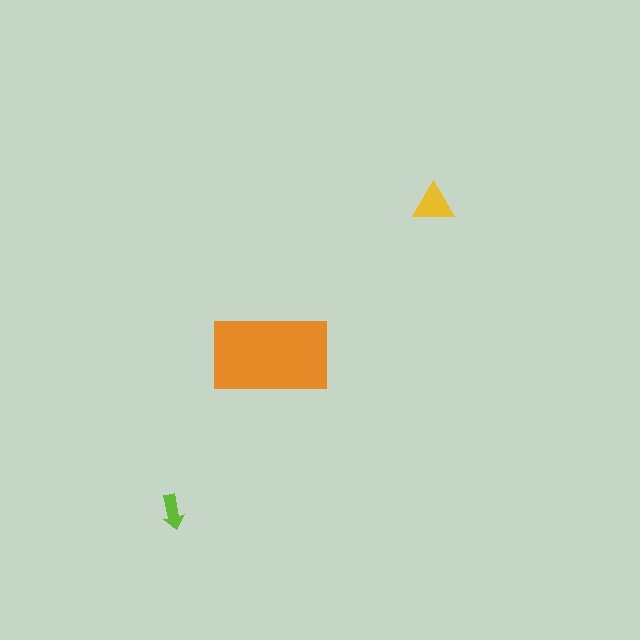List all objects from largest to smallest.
The orange rectangle, the yellow triangle, the lime arrow.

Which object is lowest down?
The lime arrow is bottommost.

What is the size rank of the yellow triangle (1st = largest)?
2nd.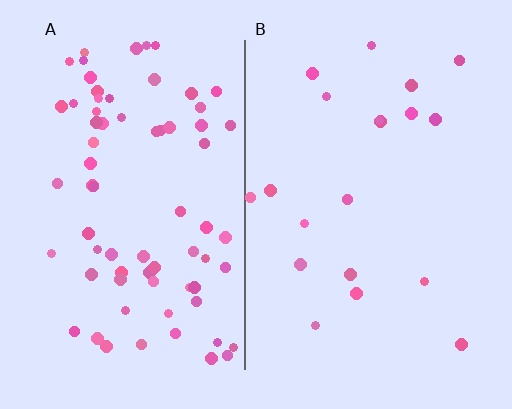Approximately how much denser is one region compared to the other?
Approximately 3.6× — region A over region B.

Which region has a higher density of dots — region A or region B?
A (the left).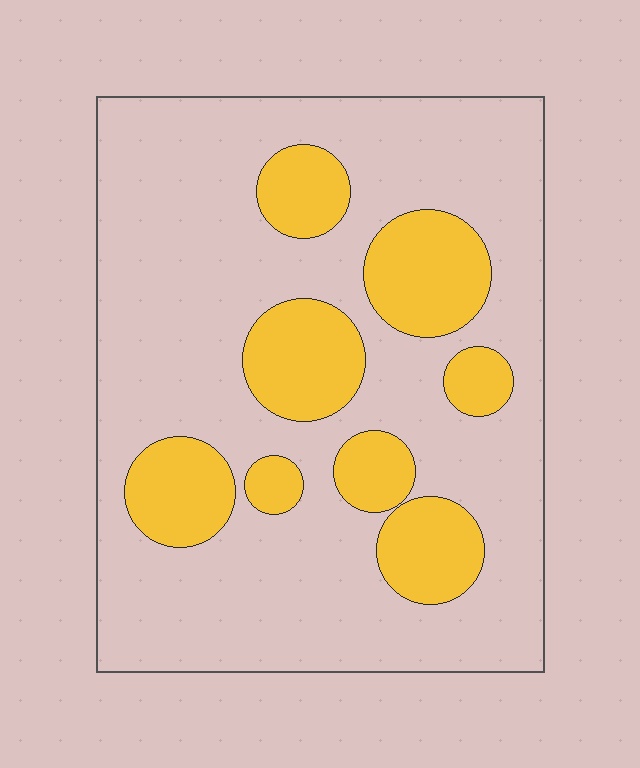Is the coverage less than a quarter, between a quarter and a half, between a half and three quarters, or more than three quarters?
Less than a quarter.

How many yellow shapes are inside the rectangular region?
8.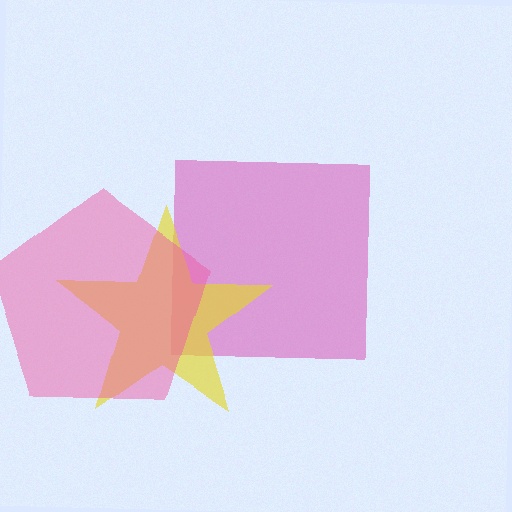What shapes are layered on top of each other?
The layered shapes are: a magenta square, a yellow star, a pink pentagon.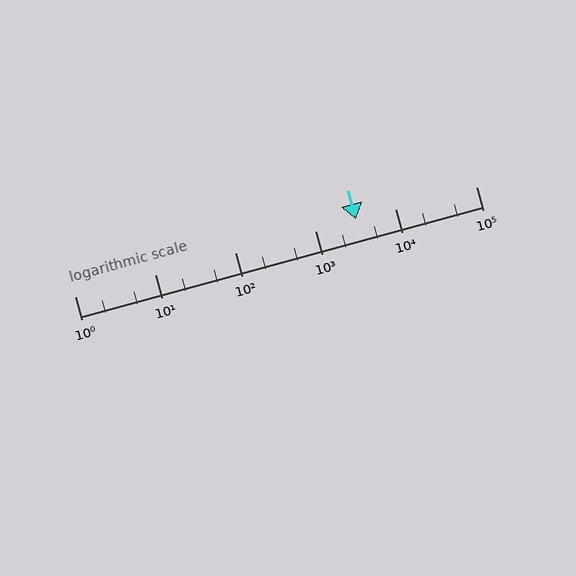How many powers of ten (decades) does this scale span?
The scale spans 5 decades, from 1 to 100000.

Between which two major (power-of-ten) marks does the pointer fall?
The pointer is between 1000 and 10000.